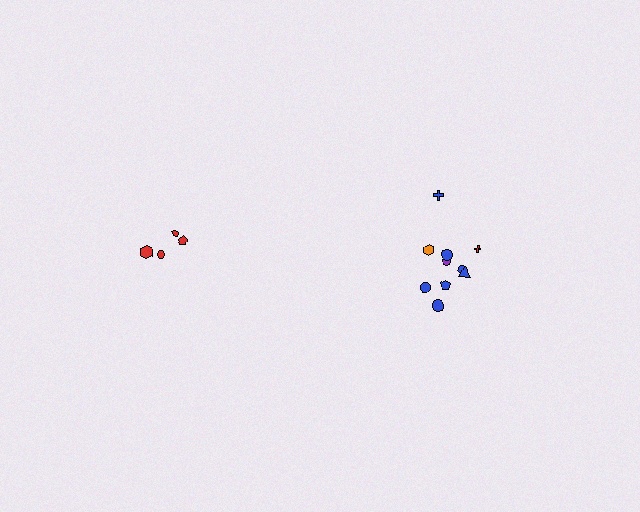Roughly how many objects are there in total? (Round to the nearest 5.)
Roughly 15 objects in total.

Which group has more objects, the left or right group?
The right group.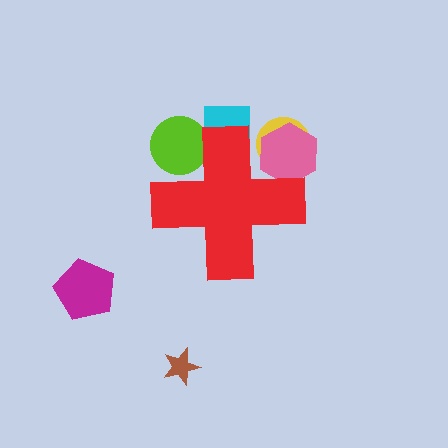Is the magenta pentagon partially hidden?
No, the magenta pentagon is fully visible.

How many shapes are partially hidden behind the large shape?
4 shapes are partially hidden.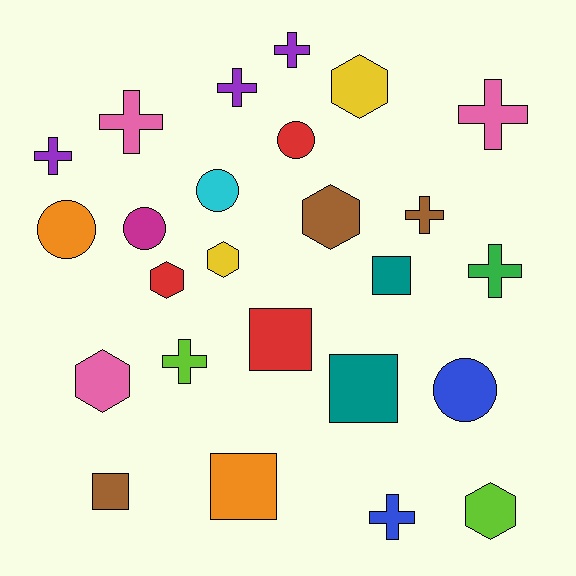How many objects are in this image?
There are 25 objects.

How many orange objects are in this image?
There are 2 orange objects.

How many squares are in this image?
There are 5 squares.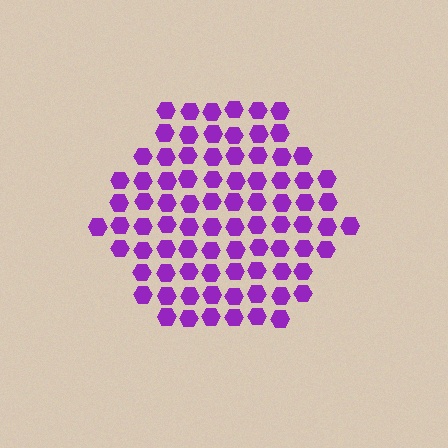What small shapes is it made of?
It is made of small hexagons.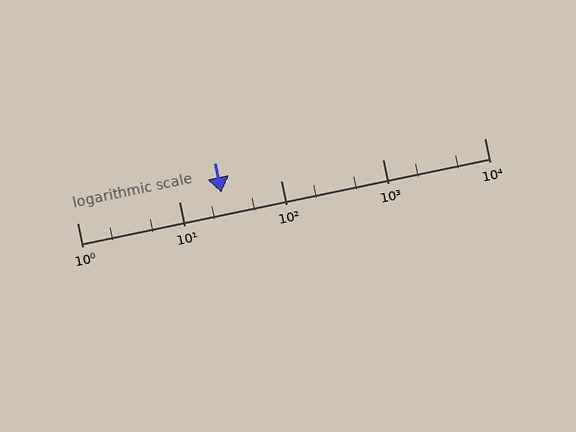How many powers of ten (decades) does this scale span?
The scale spans 4 decades, from 1 to 10000.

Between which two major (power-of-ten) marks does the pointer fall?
The pointer is between 10 and 100.